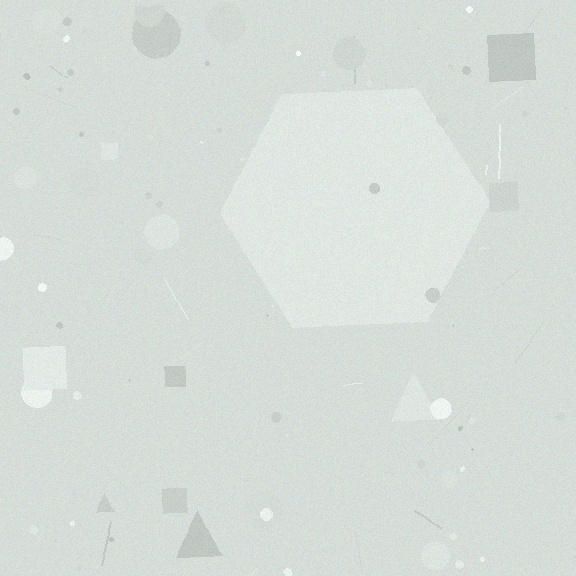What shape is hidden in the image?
A hexagon is hidden in the image.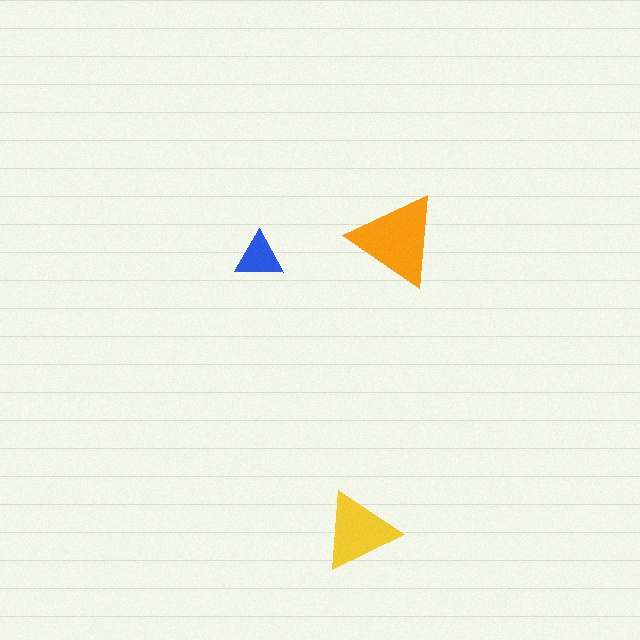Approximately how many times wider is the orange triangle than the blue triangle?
About 2 times wider.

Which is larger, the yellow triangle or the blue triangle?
The yellow one.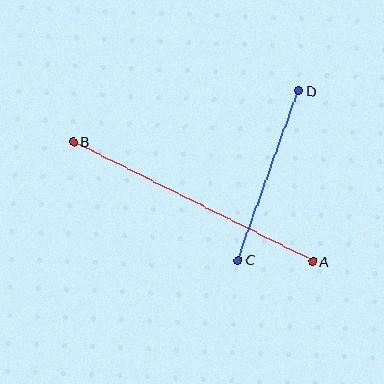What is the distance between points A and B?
The distance is approximately 268 pixels.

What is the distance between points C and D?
The distance is approximately 180 pixels.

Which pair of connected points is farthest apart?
Points A and B are farthest apart.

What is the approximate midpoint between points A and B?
The midpoint is at approximately (193, 202) pixels.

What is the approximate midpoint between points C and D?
The midpoint is at approximately (268, 175) pixels.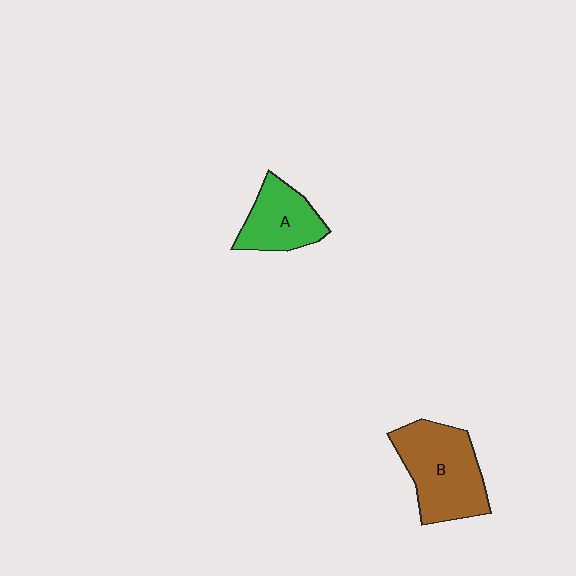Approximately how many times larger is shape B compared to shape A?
Approximately 1.5 times.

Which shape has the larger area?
Shape B (brown).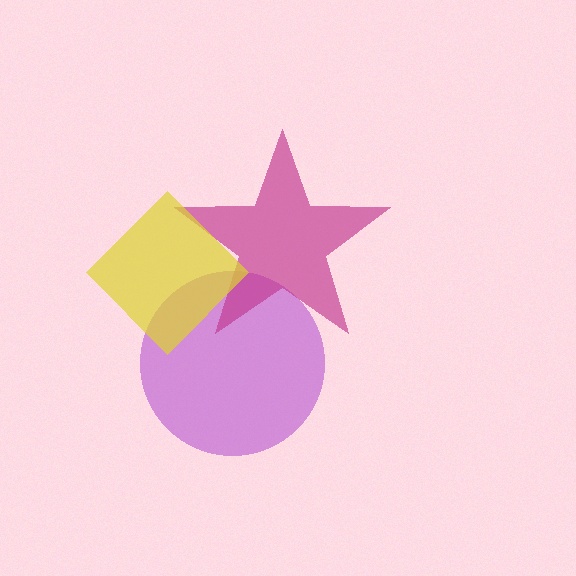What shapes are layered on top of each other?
The layered shapes are: a purple circle, a magenta star, a yellow diamond.